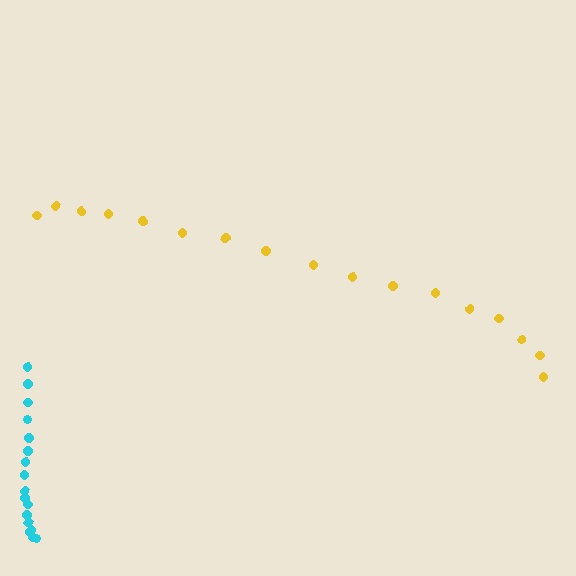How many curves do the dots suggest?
There are 2 distinct paths.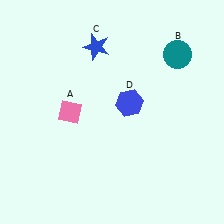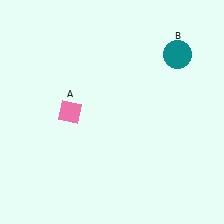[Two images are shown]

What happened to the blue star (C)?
The blue star (C) was removed in Image 2. It was in the top-left area of Image 1.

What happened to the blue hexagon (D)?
The blue hexagon (D) was removed in Image 2. It was in the top-right area of Image 1.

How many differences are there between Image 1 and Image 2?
There are 2 differences between the two images.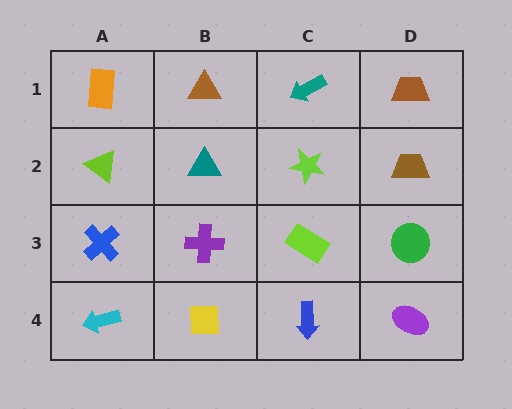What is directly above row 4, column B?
A purple cross.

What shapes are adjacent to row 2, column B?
A brown triangle (row 1, column B), a purple cross (row 3, column B), a lime triangle (row 2, column A), a lime star (row 2, column C).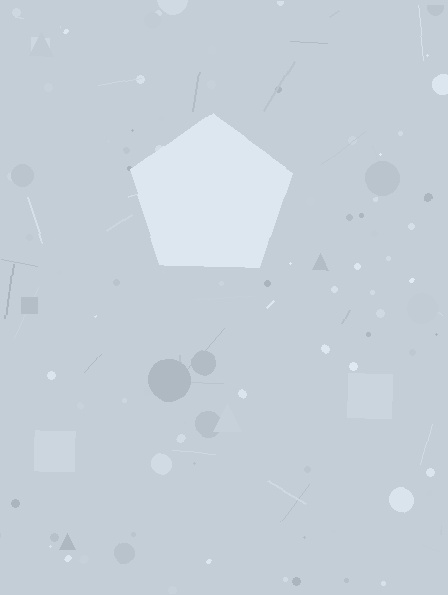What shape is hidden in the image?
A pentagon is hidden in the image.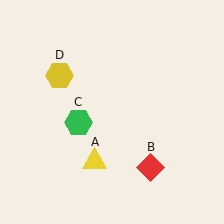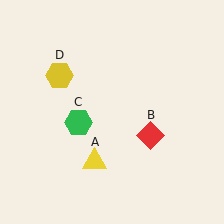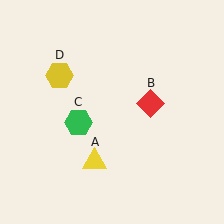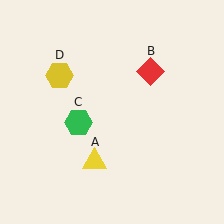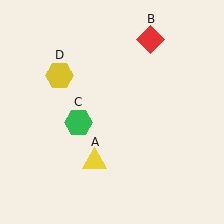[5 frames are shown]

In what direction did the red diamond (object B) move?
The red diamond (object B) moved up.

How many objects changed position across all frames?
1 object changed position: red diamond (object B).